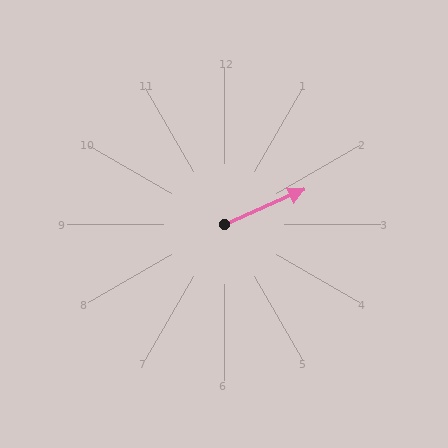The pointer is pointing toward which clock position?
Roughly 2 o'clock.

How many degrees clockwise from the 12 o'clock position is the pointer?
Approximately 67 degrees.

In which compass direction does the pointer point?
Northeast.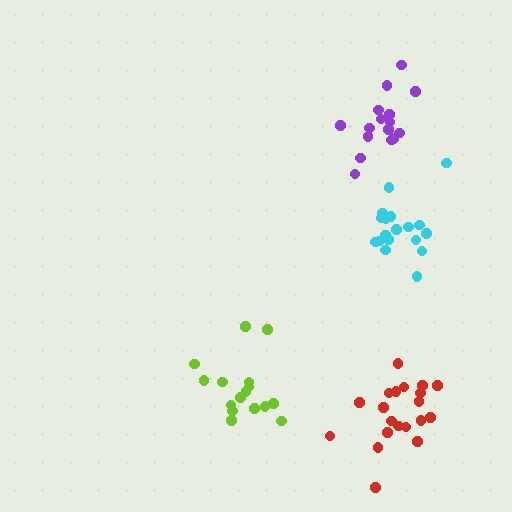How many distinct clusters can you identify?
There are 4 distinct clusters.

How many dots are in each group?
Group 1: 16 dots, Group 2: 16 dots, Group 3: 20 dots, Group 4: 18 dots (70 total).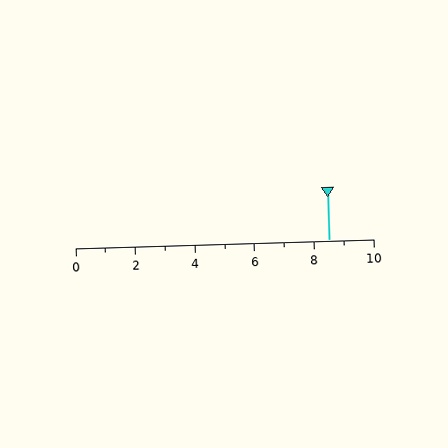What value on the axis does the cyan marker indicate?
The marker indicates approximately 8.5.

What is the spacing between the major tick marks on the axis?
The major ticks are spaced 2 apart.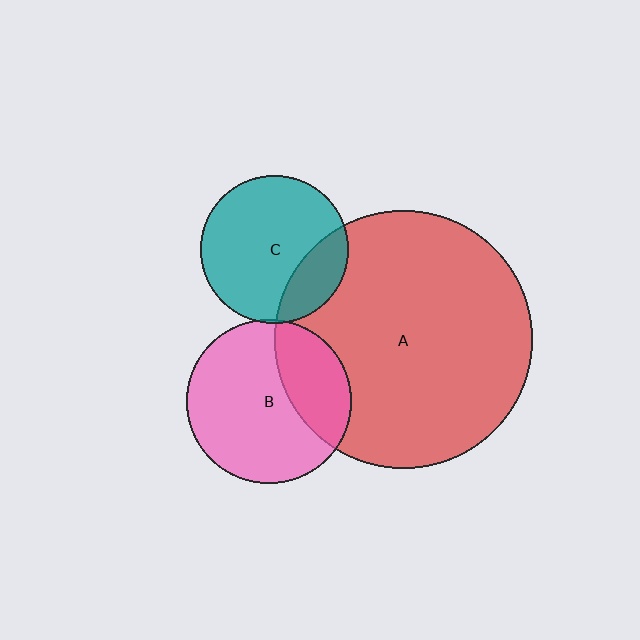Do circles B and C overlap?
Yes.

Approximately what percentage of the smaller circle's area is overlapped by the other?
Approximately 5%.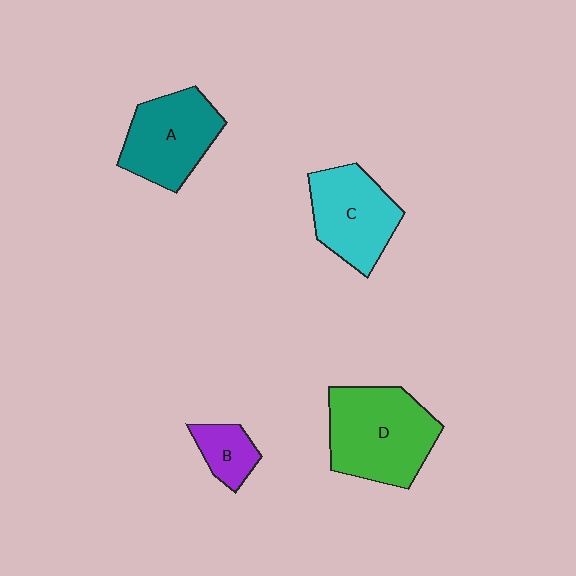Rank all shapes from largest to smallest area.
From largest to smallest: D (green), A (teal), C (cyan), B (purple).